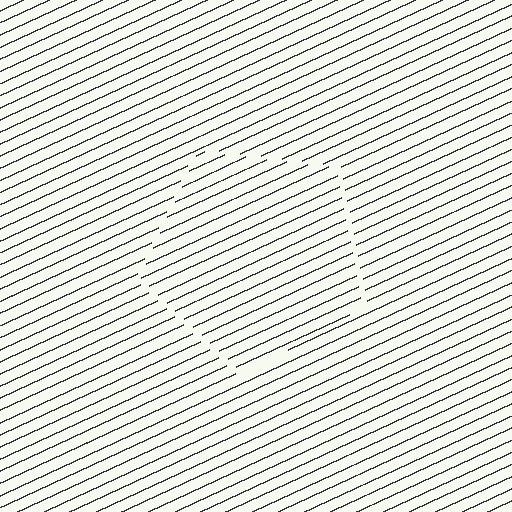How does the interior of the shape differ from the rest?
The interior of the shape contains the same grating, shifted by half a period — the contour is defined by the phase discontinuity where line-ends from the inner and outer gratings abut.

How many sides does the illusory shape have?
5 sides — the line-ends trace a pentagon.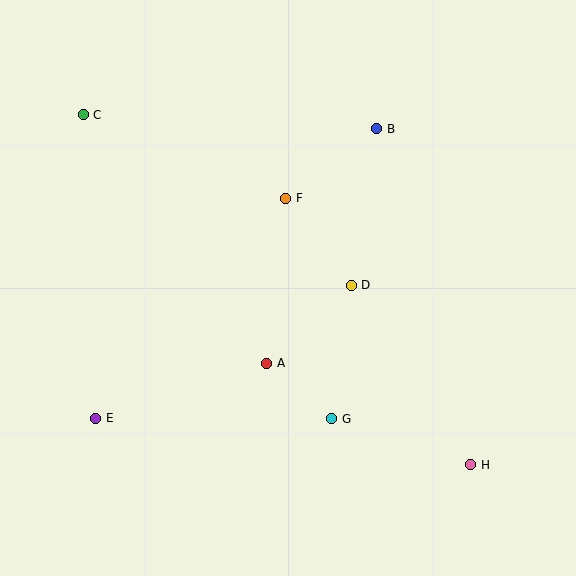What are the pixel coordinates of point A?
Point A is at (267, 364).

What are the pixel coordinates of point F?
Point F is at (286, 198).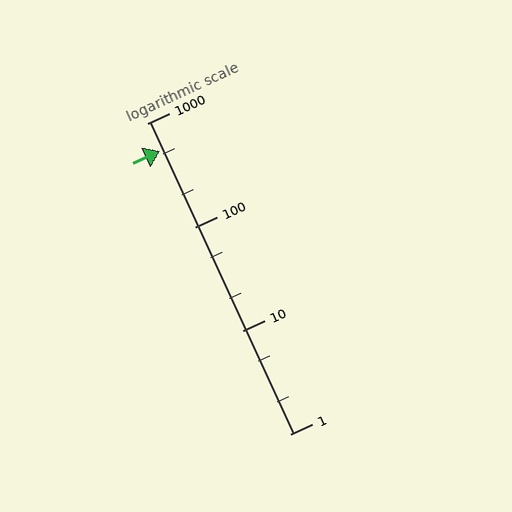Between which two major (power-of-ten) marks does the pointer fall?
The pointer is between 100 and 1000.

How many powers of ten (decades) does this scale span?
The scale spans 3 decades, from 1 to 1000.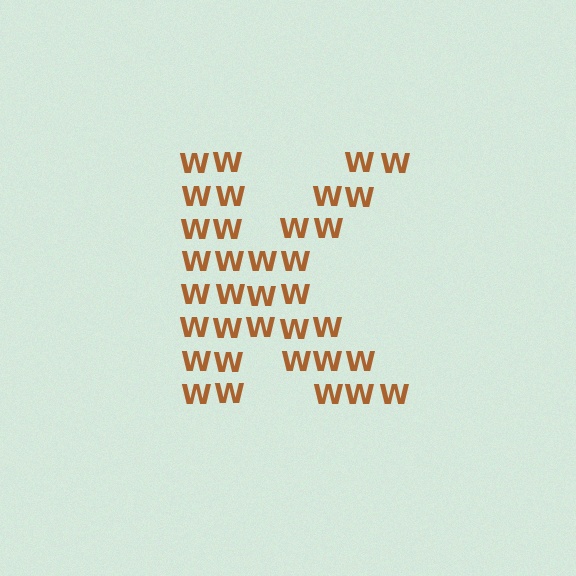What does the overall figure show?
The overall figure shows the letter K.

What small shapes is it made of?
It is made of small letter W's.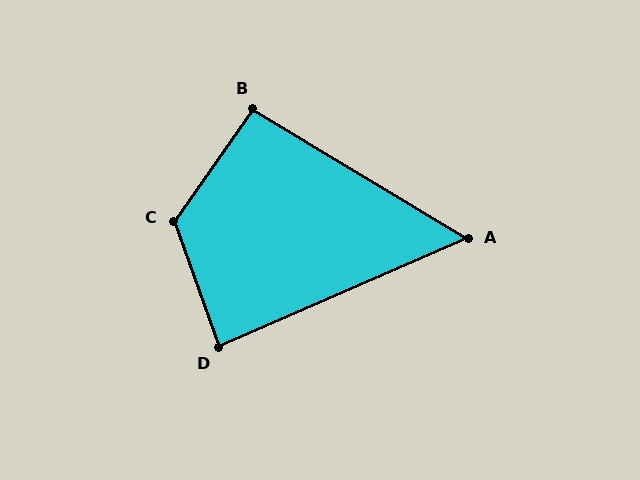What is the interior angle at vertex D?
Approximately 86 degrees (approximately right).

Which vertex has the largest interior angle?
C, at approximately 125 degrees.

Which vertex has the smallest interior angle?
A, at approximately 55 degrees.